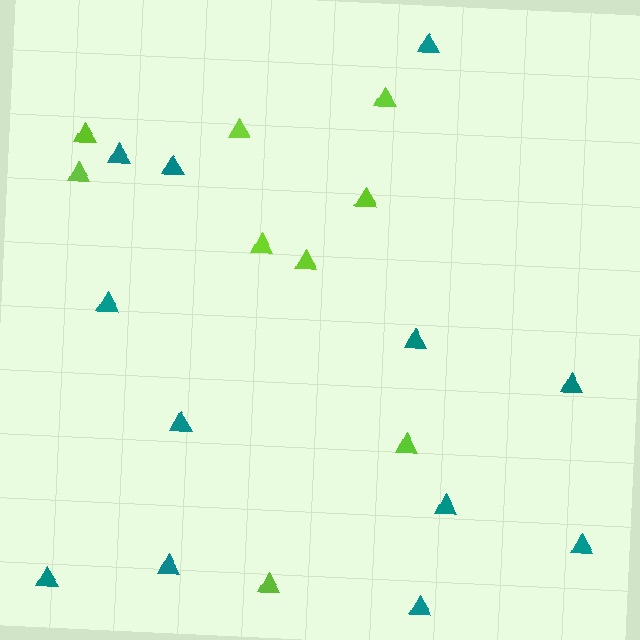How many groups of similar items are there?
There are 2 groups: one group of lime triangles (9) and one group of teal triangles (12).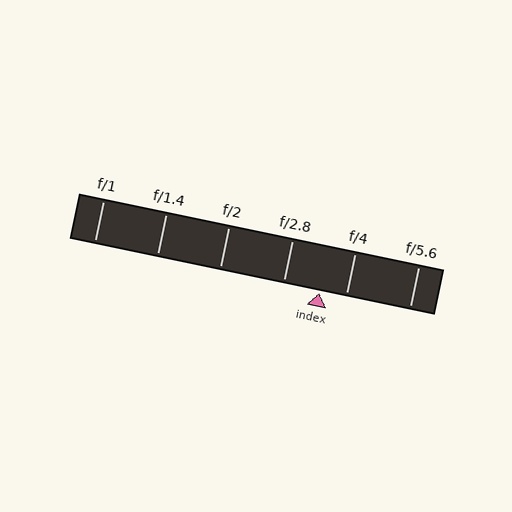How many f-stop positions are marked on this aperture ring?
There are 6 f-stop positions marked.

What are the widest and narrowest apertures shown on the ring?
The widest aperture shown is f/1 and the narrowest is f/5.6.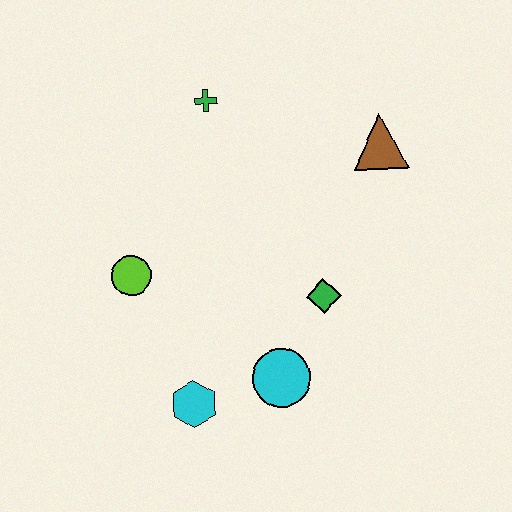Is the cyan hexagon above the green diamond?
No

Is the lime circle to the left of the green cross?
Yes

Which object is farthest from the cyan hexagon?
The brown triangle is farthest from the cyan hexagon.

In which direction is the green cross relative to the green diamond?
The green cross is above the green diamond.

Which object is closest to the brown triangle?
The green diamond is closest to the brown triangle.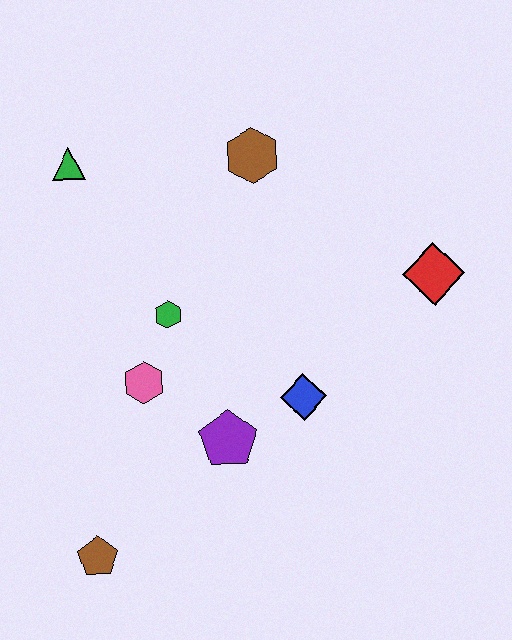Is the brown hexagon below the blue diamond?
No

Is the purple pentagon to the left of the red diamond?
Yes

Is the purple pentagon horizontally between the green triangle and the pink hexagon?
No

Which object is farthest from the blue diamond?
The green triangle is farthest from the blue diamond.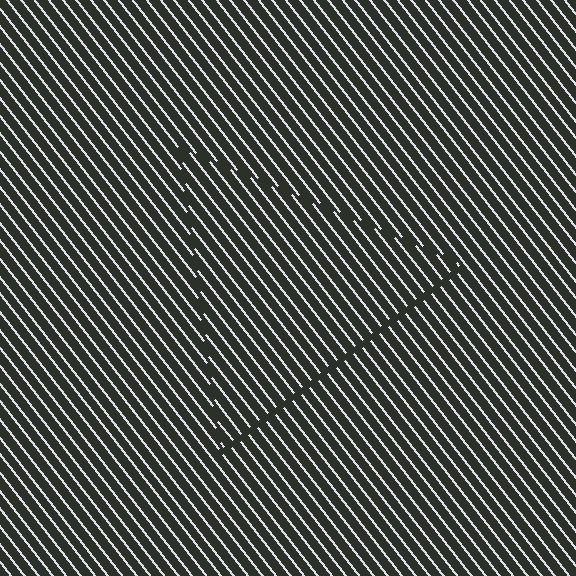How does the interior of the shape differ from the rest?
The interior of the shape contains the same grating, shifted by half a period — the contour is defined by the phase discontinuity where line-ends from the inner and outer gratings abut.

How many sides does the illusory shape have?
3 sides — the line-ends trace a triangle.